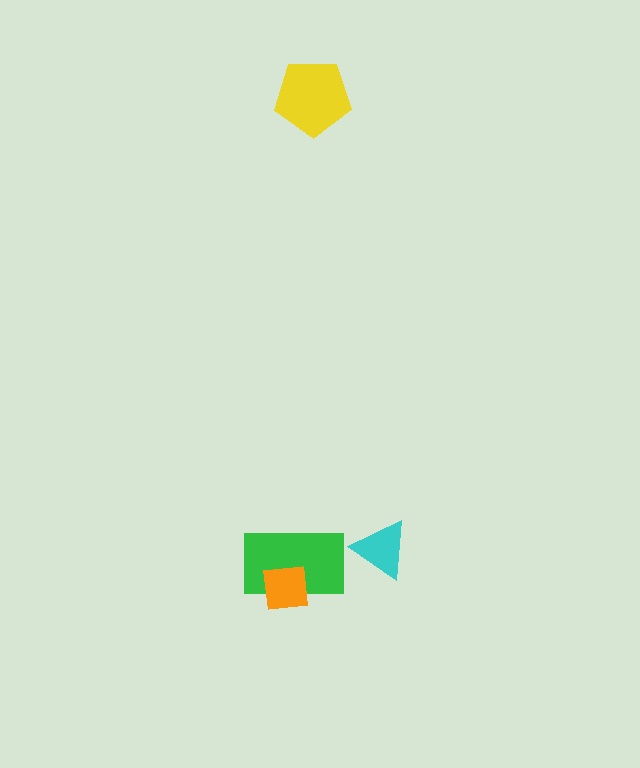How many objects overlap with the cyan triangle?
0 objects overlap with the cyan triangle.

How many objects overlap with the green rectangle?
1 object overlaps with the green rectangle.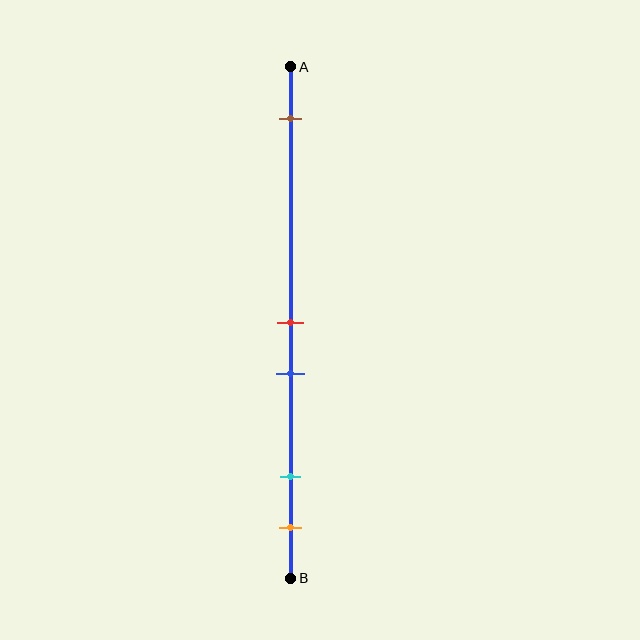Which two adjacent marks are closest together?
The red and blue marks are the closest adjacent pair.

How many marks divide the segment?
There are 5 marks dividing the segment.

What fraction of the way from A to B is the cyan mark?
The cyan mark is approximately 80% (0.8) of the way from A to B.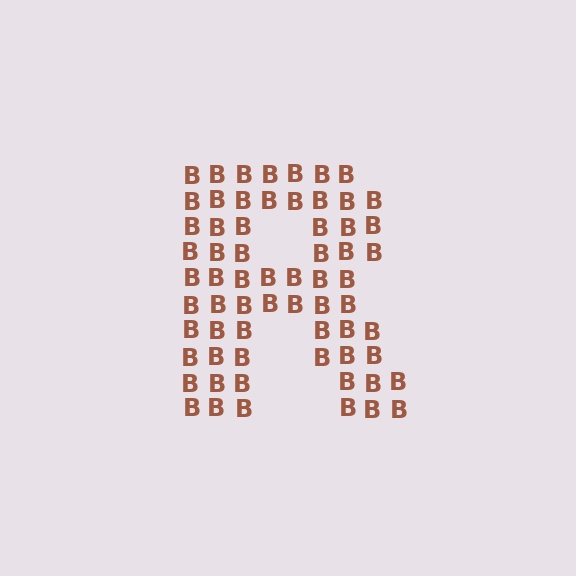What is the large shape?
The large shape is the letter R.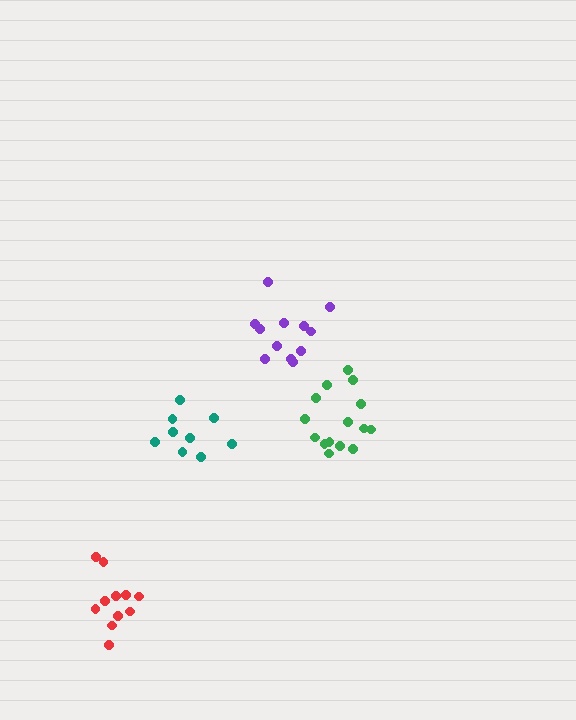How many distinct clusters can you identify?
There are 4 distinct clusters.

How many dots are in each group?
Group 1: 11 dots, Group 2: 12 dots, Group 3: 15 dots, Group 4: 9 dots (47 total).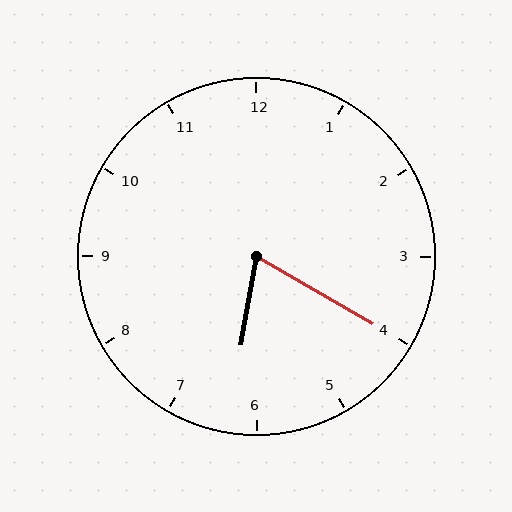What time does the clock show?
6:20.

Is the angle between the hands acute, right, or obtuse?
It is acute.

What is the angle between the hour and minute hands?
Approximately 70 degrees.